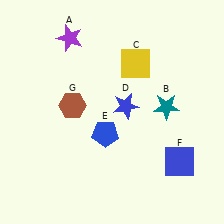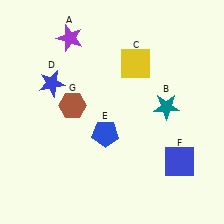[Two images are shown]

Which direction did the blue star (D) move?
The blue star (D) moved left.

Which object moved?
The blue star (D) moved left.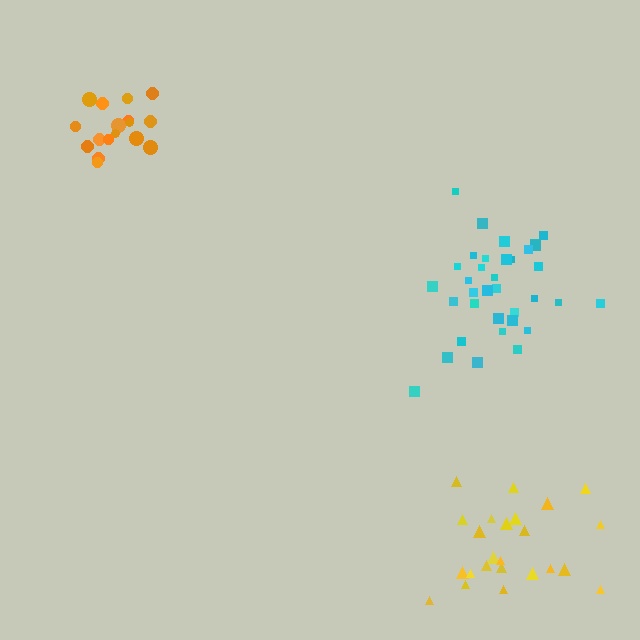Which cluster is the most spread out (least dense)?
Yellow.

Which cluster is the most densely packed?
Orange.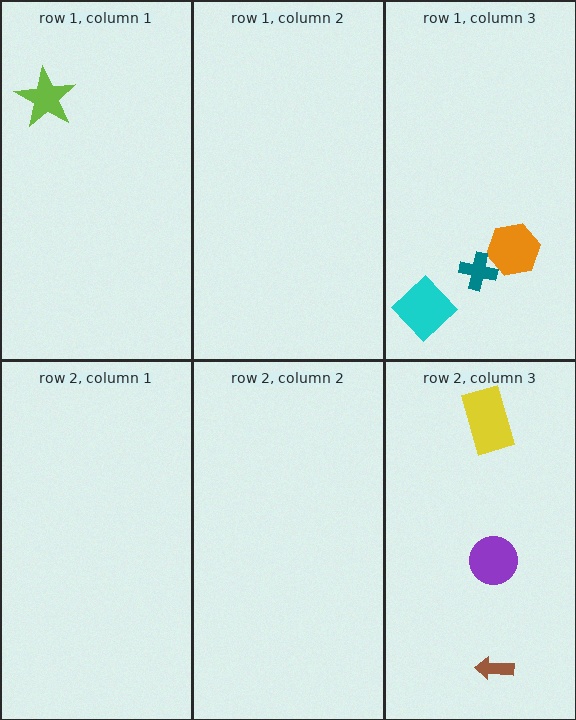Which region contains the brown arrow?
The row 2, column 3 region.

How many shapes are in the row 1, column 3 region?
3.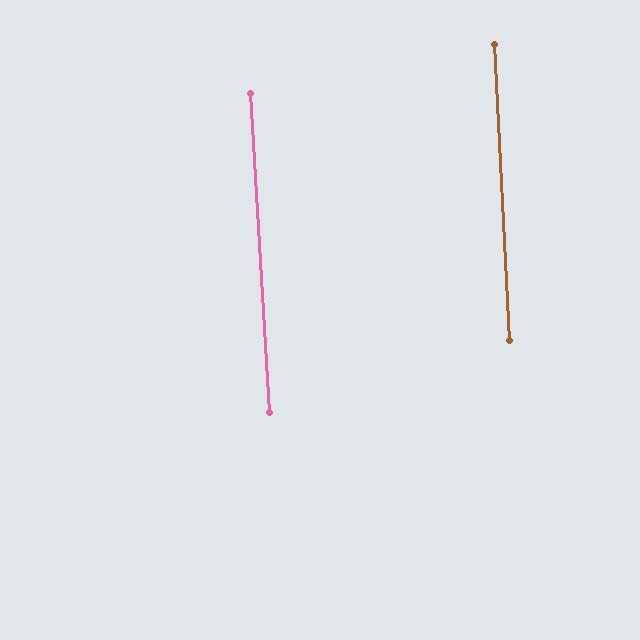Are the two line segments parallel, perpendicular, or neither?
Parallel — their directions differ by only 0.5°.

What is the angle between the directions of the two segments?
Approximately 1 degree.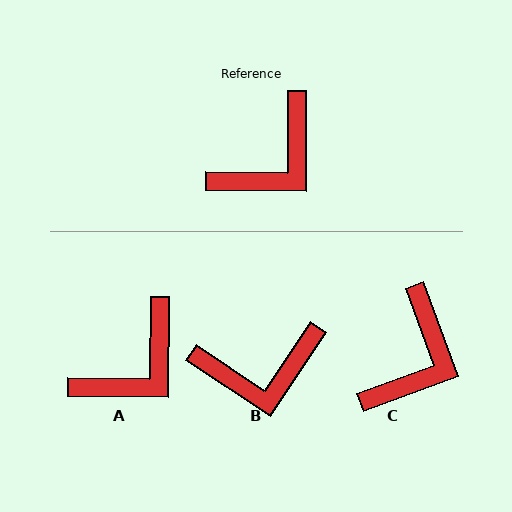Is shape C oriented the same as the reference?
No, it is off by about 21 degrees.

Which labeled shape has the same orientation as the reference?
A.